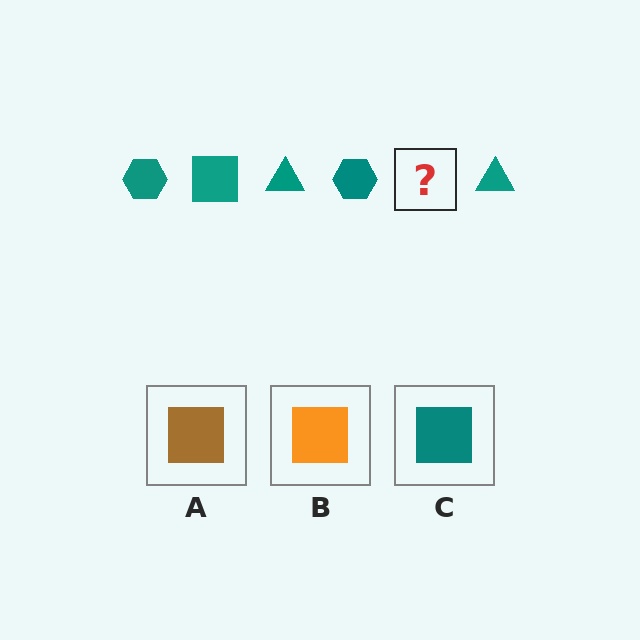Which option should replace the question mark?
Option C.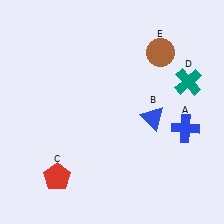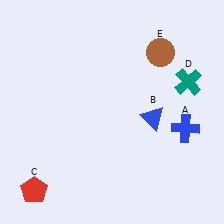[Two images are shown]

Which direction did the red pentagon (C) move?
The red pentagon (C) moved left.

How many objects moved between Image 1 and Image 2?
1 object moved between the two images.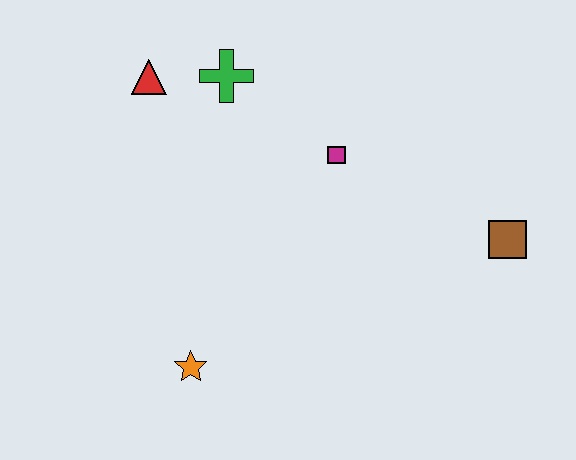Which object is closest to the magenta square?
The green cross is closest to the magenta square.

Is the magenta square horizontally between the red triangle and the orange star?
No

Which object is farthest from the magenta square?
The orange star is farthest from the magenta square.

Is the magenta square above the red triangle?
No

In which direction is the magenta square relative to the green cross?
The magenta square is to the right of the green cross.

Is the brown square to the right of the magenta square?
Yes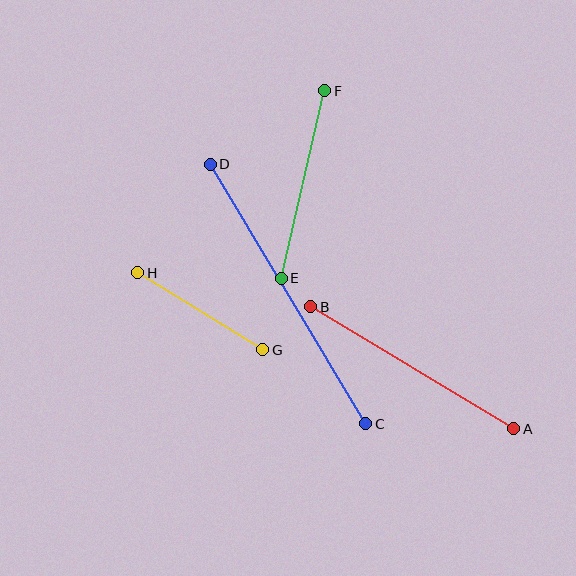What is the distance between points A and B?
The distance is approximately 237 pixels.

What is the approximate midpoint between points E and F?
The midpoint is at approximately (303, 185) pixels.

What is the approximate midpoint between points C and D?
The midpoint is at approximately (288, 294) pixels.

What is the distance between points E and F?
The distance is approximately 193 pixels.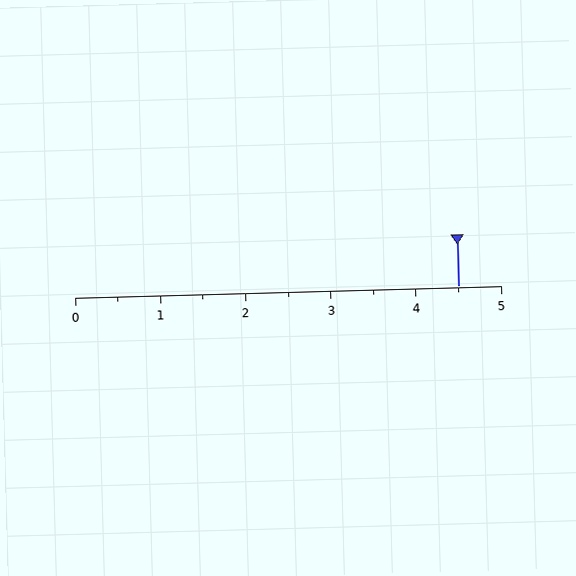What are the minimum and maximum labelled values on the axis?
The axis runs from 0 to 5.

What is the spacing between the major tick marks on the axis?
The major ticks are spaced 1 apart.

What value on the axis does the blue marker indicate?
The marker indicates approximately 4.5.